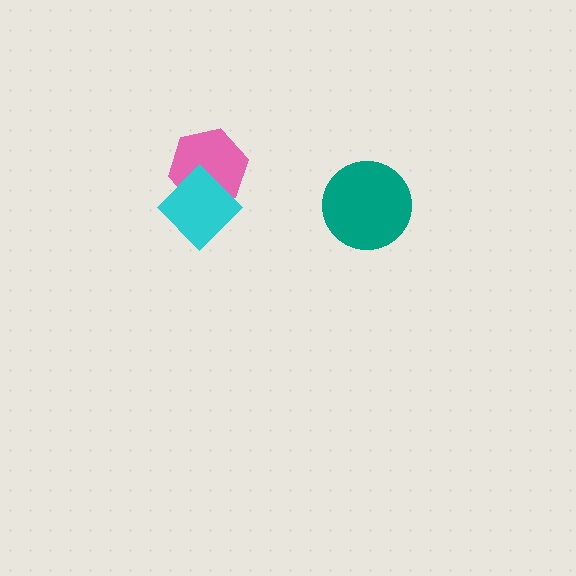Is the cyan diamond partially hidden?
No, no other shape covers it.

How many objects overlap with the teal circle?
0 objects overlap with the teal circle.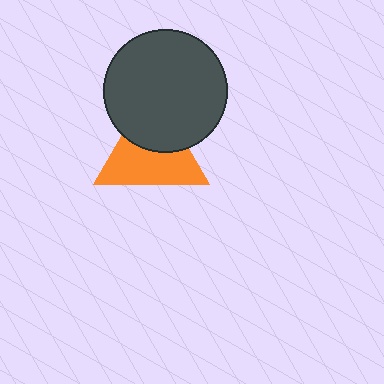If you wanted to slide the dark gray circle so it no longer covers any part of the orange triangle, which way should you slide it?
Slide it up — that is the most direct way to separate the two shapes.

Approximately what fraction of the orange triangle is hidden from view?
Roughly 40% of the orange triangle is hidden behind the dark gray circle.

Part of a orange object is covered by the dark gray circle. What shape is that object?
It is a triangle.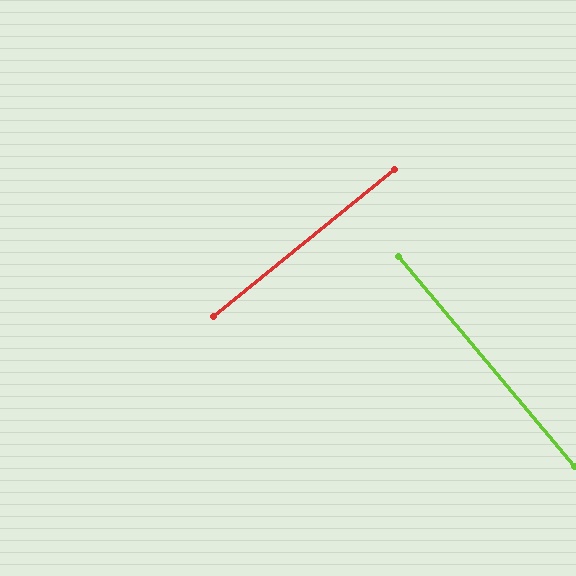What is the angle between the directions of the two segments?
Approximately 89 degrees.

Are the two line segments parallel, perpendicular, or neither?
Perpendicular — they meet at approximately 89°.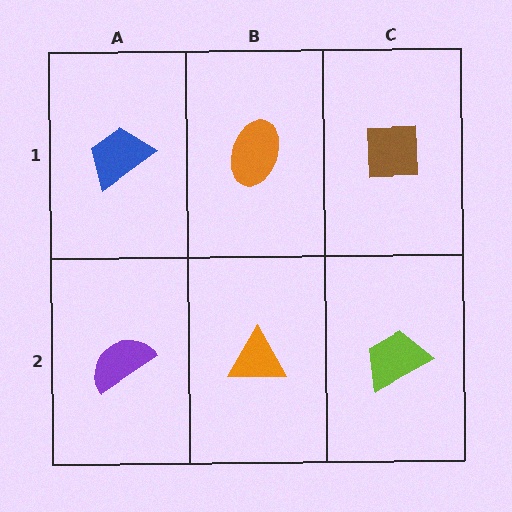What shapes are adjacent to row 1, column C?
A lime trapezoid (row 2, column C), an orange ellipse (row 1, column B).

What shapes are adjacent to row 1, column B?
An orange triangle (row 2, column B), a blue trapezoid (row 1, column A), a brown square (row 1, column C).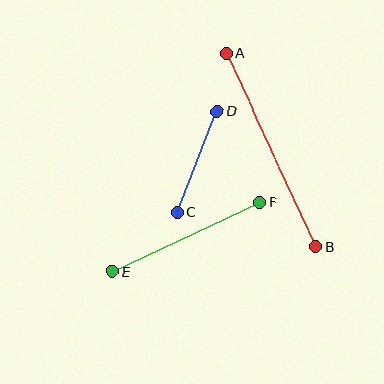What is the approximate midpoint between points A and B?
The midpoint is at approximately (271, 150) pixels.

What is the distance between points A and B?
The distance is approximately 212 pixels.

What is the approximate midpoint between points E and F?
The midpoint is at approximately (186, 237) pixels.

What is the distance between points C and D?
The distance is approximately 108 pixels.